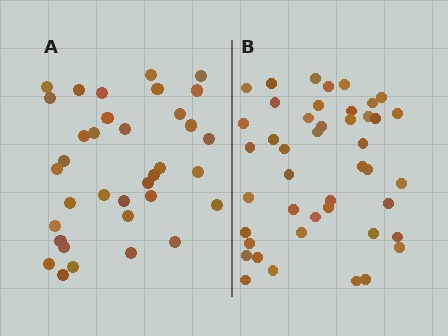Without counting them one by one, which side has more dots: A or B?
Region B (the right region) has more dots.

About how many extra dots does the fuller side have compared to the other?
Region B has roughly 8 or so more dots than region A.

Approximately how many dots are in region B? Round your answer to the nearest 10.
About 40 dots. (The exact count is 44, which rounds to 40.)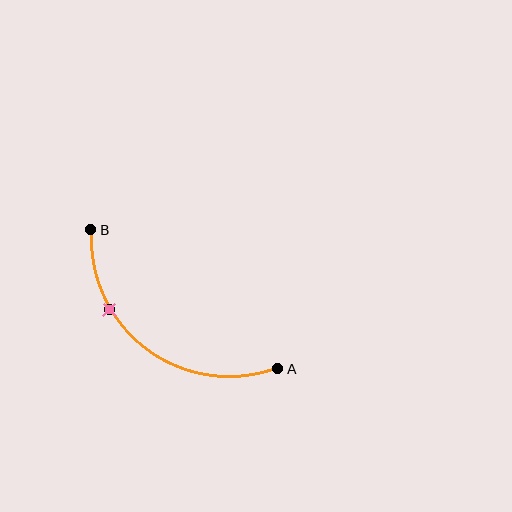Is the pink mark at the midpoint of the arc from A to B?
No. The pink mark lies on the arc but is closer to endpoint B. The arc midpoint would be at the point on the curve equidistant along the arc from both A and B.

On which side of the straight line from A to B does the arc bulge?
The arc bulges below and to the left of the straight line connecting A and B.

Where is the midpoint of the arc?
The arc midpoint is the point on the curve farthest from the straight line joining A and B. It sits below and to the left of that line.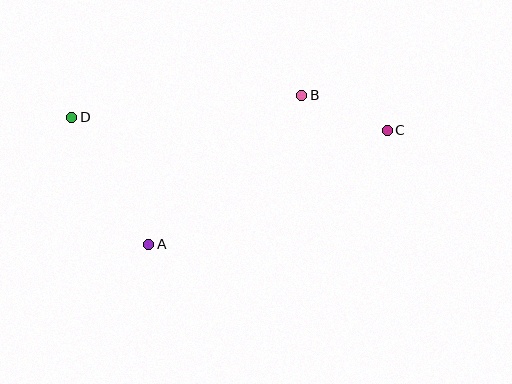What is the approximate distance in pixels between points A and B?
The distance between A and B is approximately 214 pixels.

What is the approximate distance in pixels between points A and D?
The distance between A and D is approximately 148 pixels.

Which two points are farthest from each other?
Points C and D are farthest from each other.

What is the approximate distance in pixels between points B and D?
The distance between B and D is approximately 231 pixels.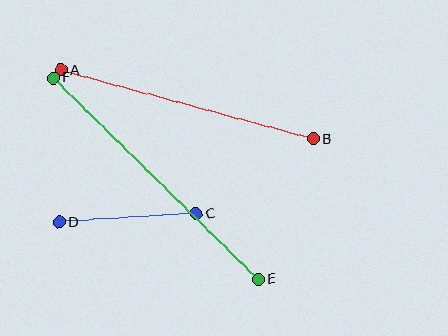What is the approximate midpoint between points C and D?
The midpoint is at approximately (127, 218) pixels.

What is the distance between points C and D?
The distance is approximately 137 pixels.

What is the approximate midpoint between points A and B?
The midpoint is at approximately (187, 104) pixels.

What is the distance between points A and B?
The distance is approximately 262 pixels.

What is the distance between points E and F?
The distance is approximately 287 pixels.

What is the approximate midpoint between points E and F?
The midpoint is at approximately (156, 178) pixels.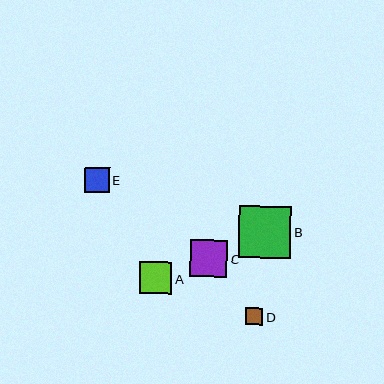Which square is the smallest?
Square D is the smallest with a size of approximately 17 pixels.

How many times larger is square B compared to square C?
Square B is approximately 1.4 times the size of square C.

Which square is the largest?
Square B is the largest with a size of approximately 53 pixels.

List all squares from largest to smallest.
From largest to smallest: B, C, A, E, D.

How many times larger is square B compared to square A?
Square B is approximately 1.7 times the size of square A.